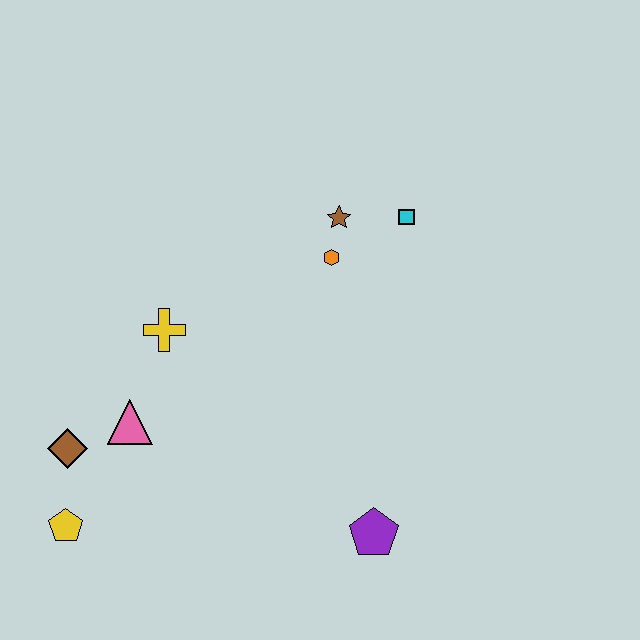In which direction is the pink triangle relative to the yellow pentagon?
The pink triangle is above the yellow pentagon.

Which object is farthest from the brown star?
The yellow pentagon is farthest from the brown star.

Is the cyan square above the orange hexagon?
Yes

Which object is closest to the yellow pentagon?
The brown diamond is closest to the yellow pentagon.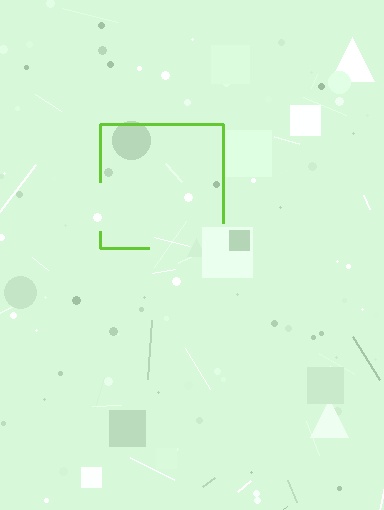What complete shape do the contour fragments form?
The contour fragments form a square.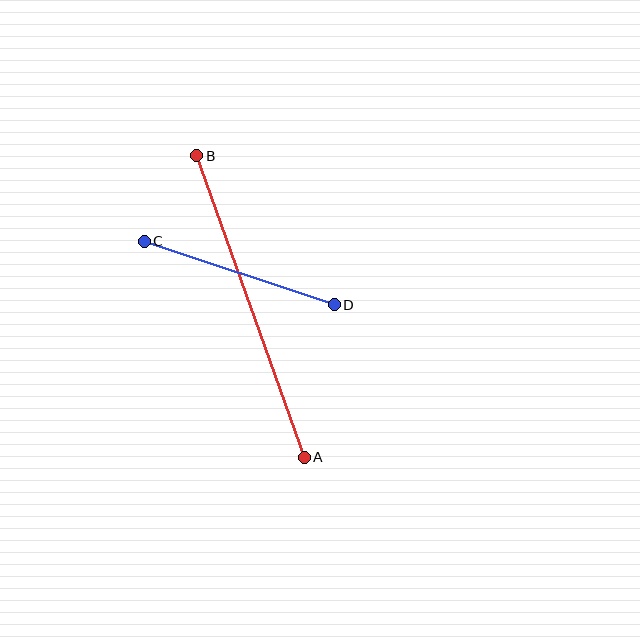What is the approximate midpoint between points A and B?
The midpoint is at approximately (251, 307) pixels.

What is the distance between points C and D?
The distance is approximately 200 pixels.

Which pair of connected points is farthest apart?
Points A and B are farthest apart.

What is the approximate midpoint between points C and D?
The midpoint is at approximately (239, 273) pixels.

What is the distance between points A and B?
The distance is approximately 320 pixels.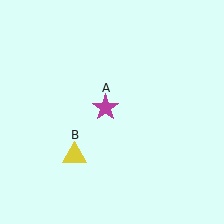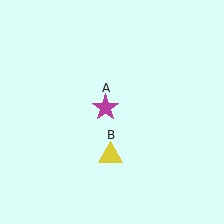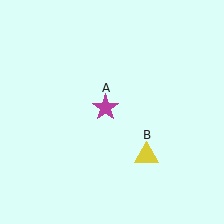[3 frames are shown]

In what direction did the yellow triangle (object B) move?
The yellow triangle (object B) moved right.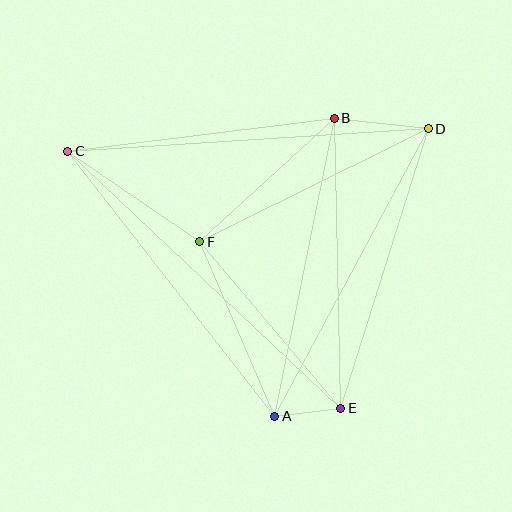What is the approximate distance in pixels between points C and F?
The distance between C and F is approximately 160 pixels.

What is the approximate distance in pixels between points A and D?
The distance between A and D is approximately 326 pixels.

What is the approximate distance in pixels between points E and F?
The distance between E and F is approximately 218 pixels.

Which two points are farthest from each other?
Points C and E are farthest from each other.